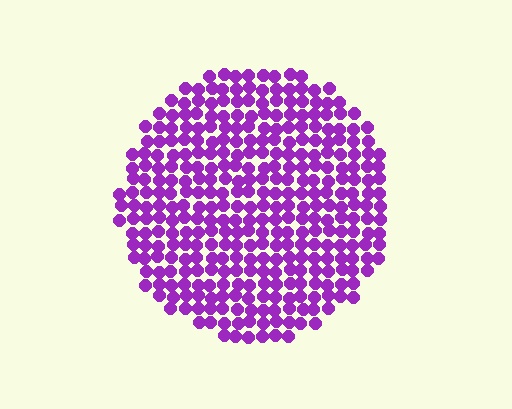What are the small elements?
The small elements are circles.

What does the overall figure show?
The overall figure shows a circle.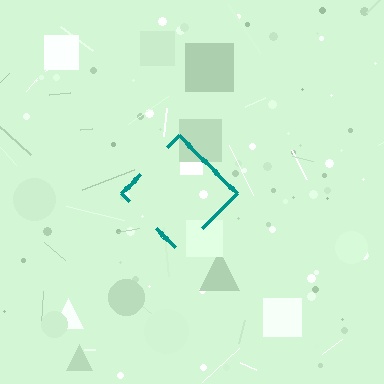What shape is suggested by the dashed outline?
The dashed outline suggests a diamond.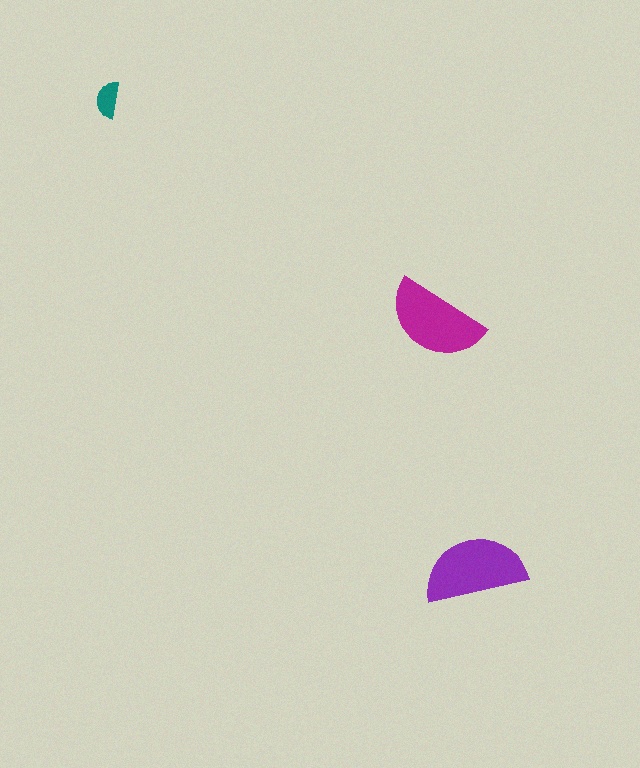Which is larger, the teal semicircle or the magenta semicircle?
The magenta one.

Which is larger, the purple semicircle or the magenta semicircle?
The purple one.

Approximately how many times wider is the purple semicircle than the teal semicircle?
About 3 times wider.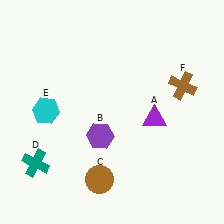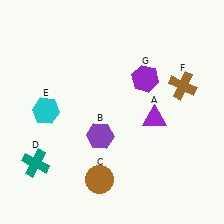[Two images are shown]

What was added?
A purple hexagon (G) was added in Image 2.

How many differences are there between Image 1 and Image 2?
There is 1 difference between the two images.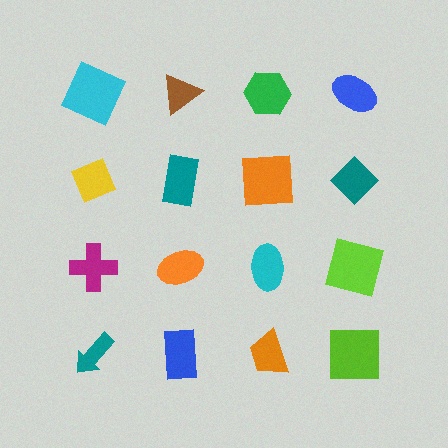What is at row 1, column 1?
A cyan square.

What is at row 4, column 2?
A blue rectangle.